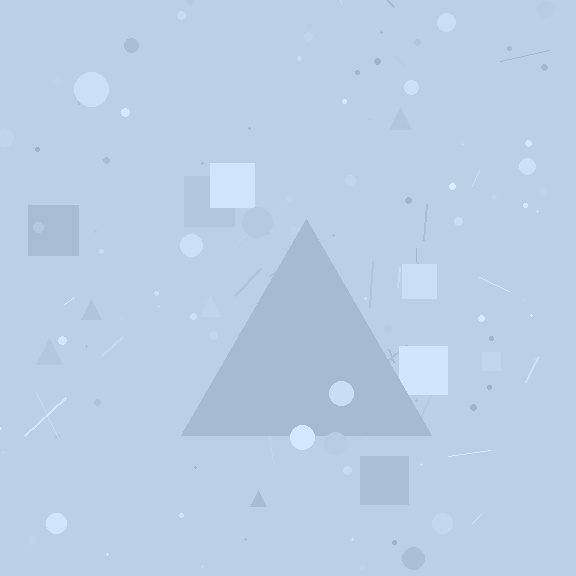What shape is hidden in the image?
A triangle is hidden in the image.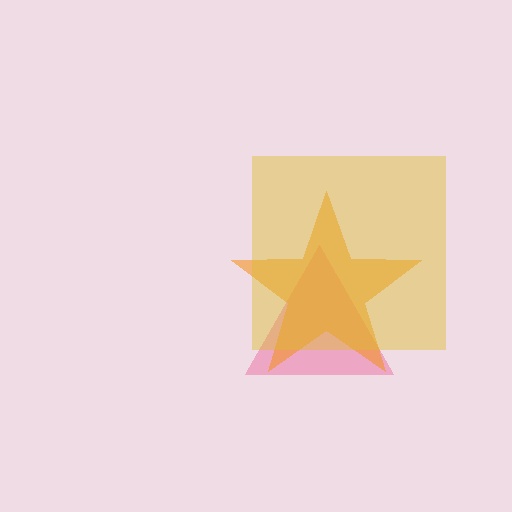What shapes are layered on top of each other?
The layered shapes are: a pink triangle, an orange star, a yellow square.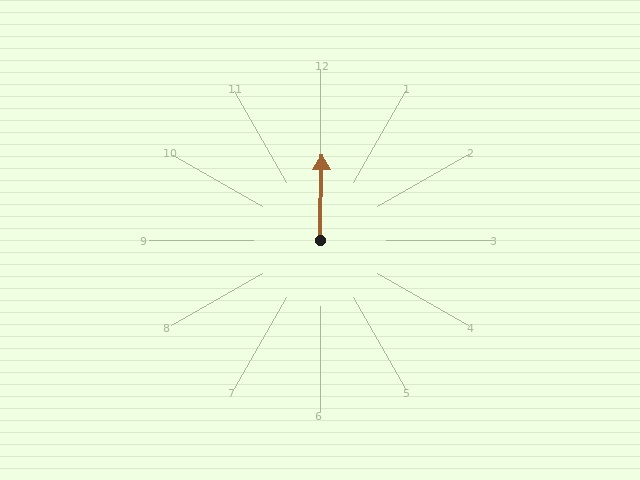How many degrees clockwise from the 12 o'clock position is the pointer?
Approximately 1 degrees.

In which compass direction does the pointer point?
North.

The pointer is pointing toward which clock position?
Roughly 12 o'clock.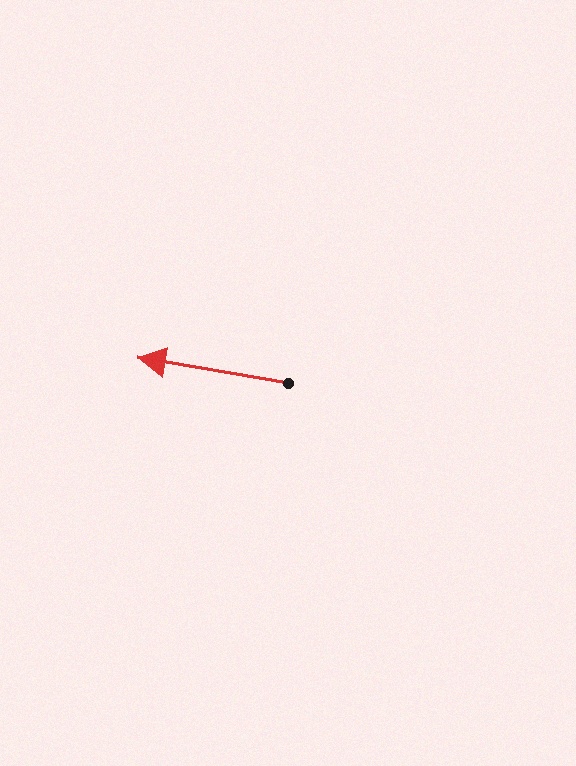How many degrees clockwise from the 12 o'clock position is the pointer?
Approximately 280 degrees.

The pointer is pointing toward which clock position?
Roughly 9 o'clock.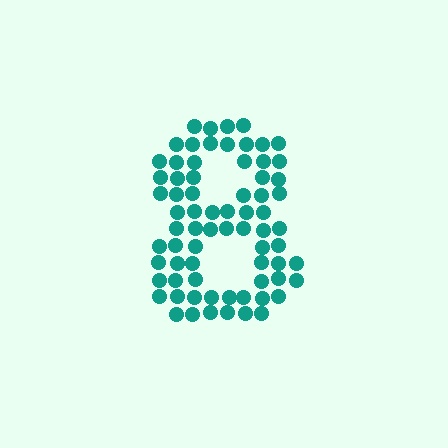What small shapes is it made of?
It is made of small circles.